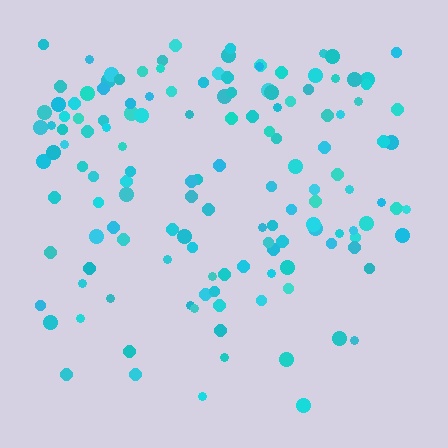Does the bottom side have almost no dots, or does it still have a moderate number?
Still a moderate number, just noticeably fewer than the top.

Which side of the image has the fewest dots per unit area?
The bottom.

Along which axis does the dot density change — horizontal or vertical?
Vertical.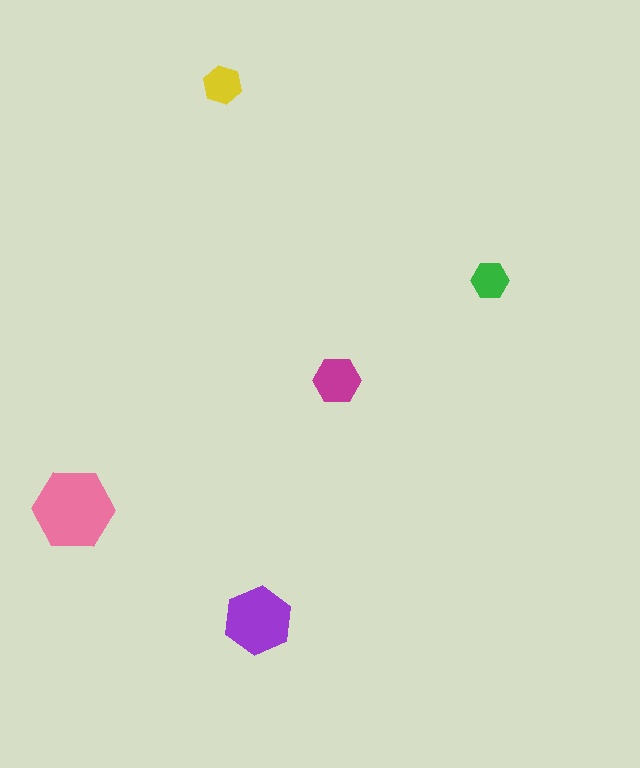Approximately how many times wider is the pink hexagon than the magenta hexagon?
About 1.5 times wider.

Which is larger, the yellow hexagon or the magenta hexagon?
The magenta one.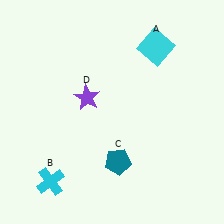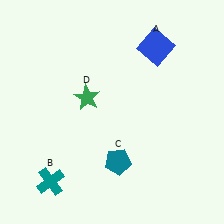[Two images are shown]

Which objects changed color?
A changed from cyan to blue. B changed from cyan to teal. D changed from purple to green.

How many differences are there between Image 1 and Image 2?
There are 3 differences between the two images.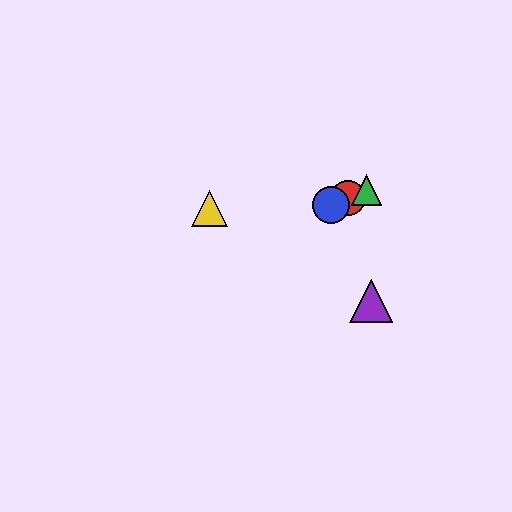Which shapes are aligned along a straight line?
The red circle, the blue circle, the green triangle are aligned along a straight line.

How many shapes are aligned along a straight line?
3 shapes (the red circle, the blue circle, the green triangle) are aligned along a straight line.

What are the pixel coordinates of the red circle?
The red circle is at (348, 198).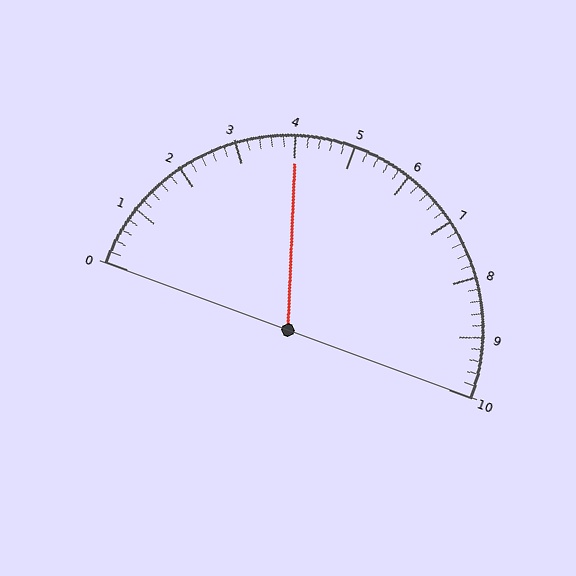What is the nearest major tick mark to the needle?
The nearest major tick mark is 4.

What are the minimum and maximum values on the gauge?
The gauge ranges from 0 to 10.